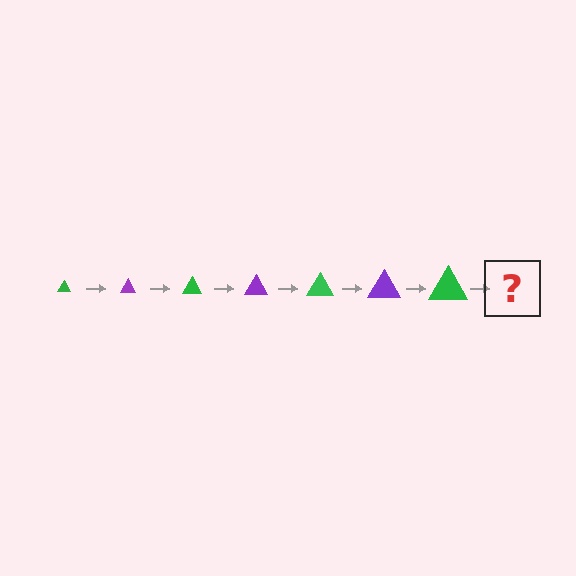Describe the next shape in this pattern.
It should be a purple triangle, larger than the previous one.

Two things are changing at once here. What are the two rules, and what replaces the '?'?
The two rules are that the triangle grows larger each step and the color cycles through green and purple. The '?' should be a purple triangle, larger than the previous one.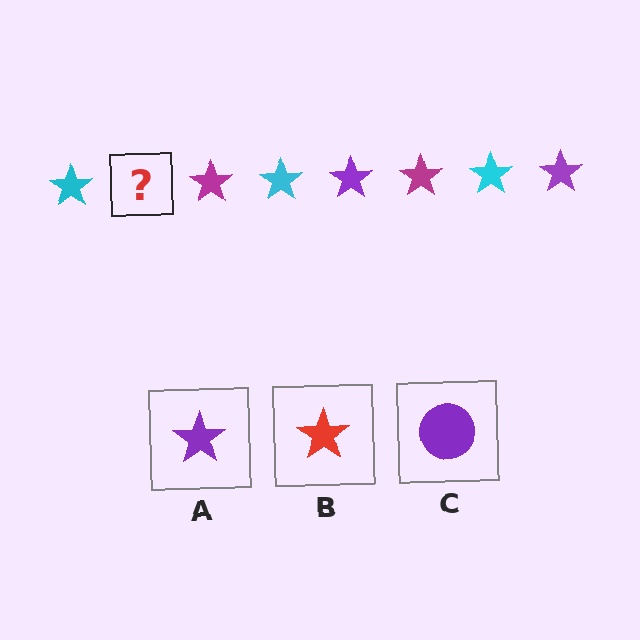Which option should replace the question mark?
Option A.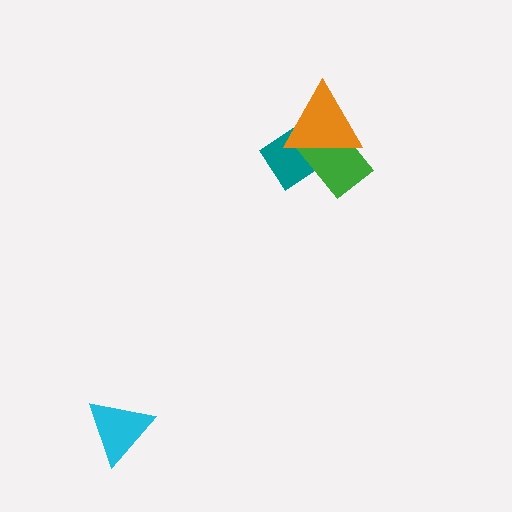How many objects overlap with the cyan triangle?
0 objects overlap with the cyan triangle.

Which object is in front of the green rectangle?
The orange triangle is in front of the green rectangle.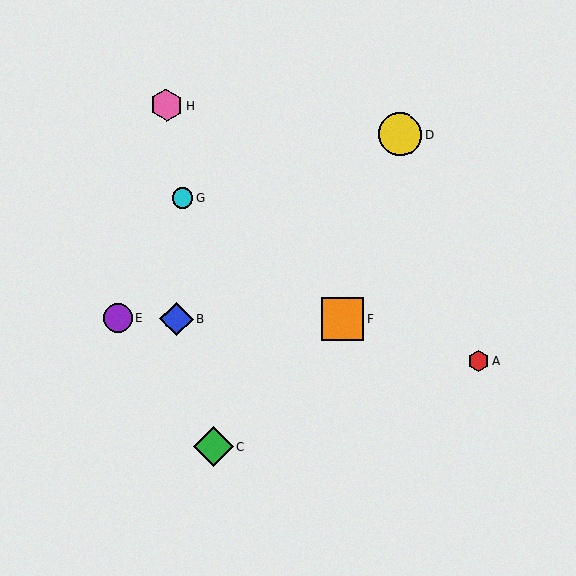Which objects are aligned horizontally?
Objects B, E, F are aligned horizontally.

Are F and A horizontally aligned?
No, F is at y≈319 and A is at y≈361.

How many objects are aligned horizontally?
3 objects (B, E, F) are aligned horizontally.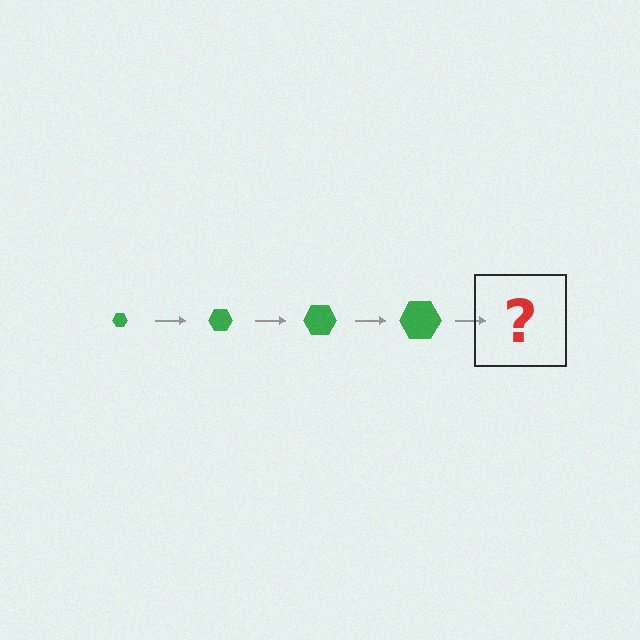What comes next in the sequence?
The next element should be a green hexagon, larger than the previous one.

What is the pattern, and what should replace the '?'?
The pattern is that the hexagon gets progressively larger each step. The '?' should be a green hexagon, larger than the previous one.